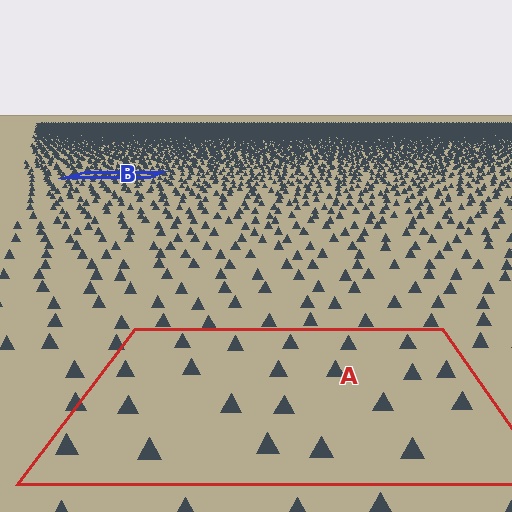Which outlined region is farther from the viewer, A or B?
Region B is farther from the viewer — the texture elements inside it appear smaller and more densely packed.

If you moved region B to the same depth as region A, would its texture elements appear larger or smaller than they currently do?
They would appear larger. At a closer depth, the same texture elements are projected at a bigger on-screen size.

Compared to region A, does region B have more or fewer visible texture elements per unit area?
Region B has more texture elements per unit area — they are packed more densely because it is farther away.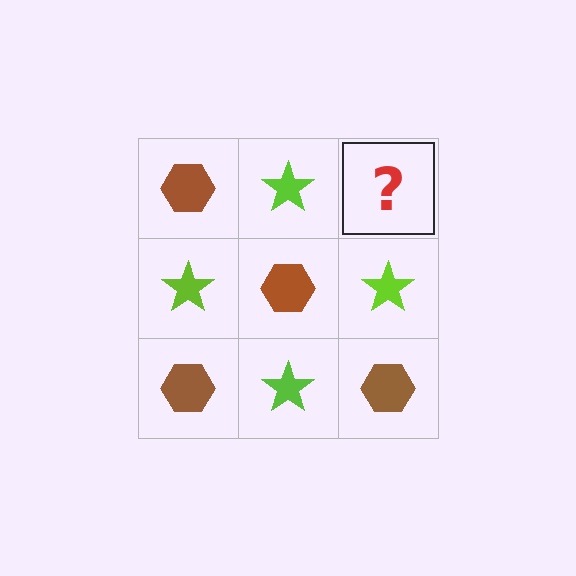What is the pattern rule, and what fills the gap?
The rule is that it alternates brown hexagon and lime star in a checkerboard pattern. The gap should be filled with a brown hexagon.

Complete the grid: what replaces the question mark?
The question mark should be replaced with a brown hexagon.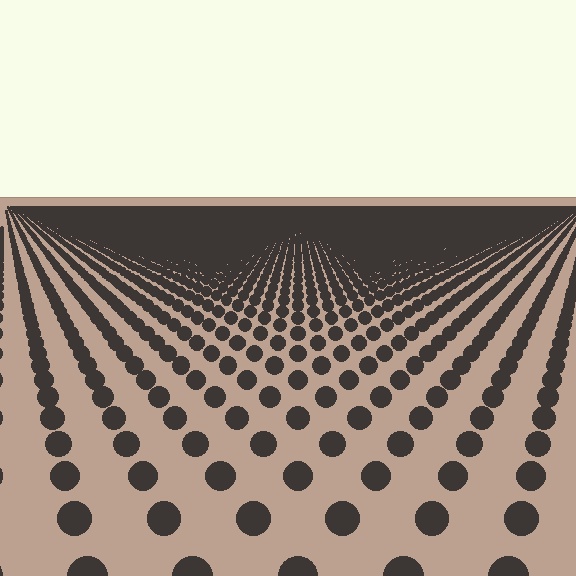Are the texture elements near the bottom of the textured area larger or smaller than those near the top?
Larger. Near the bottom, elements are closer to the viewer and appear at a bigger on-screen size.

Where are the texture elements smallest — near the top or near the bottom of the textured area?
Near the top.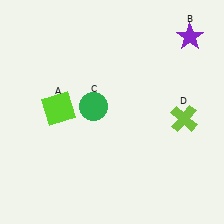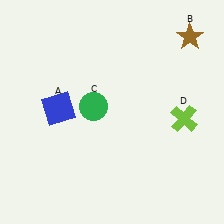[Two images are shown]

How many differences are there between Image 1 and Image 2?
There are 2 differences between the two images.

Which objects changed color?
A changed from lime to blue. B changed from purple to brown.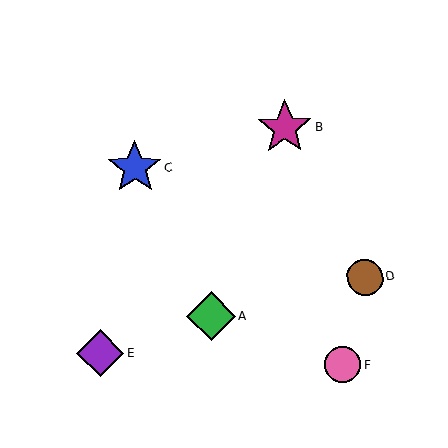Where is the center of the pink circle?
The center of the pink circle is at (343, 365).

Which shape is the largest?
The magenta star (labeled B) is the largest.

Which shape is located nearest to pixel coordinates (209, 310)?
The green diamond (labeled A) at (211, 316) is nearest to that location.